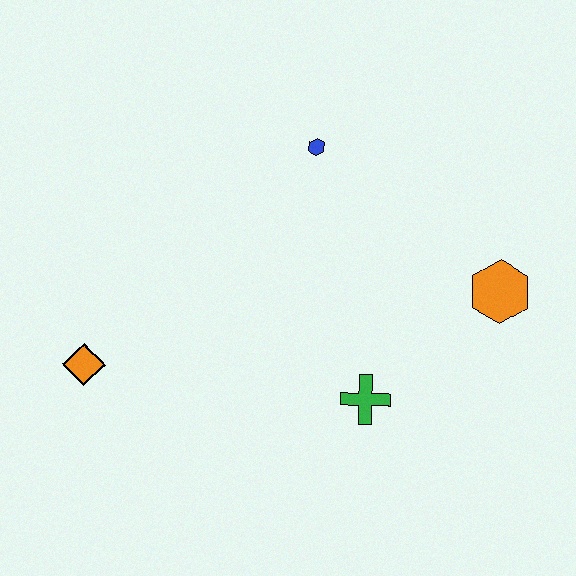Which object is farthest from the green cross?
The orange diamond is farthest from the green cross.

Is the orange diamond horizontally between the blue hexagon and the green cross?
No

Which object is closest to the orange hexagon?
The green cross is closest to the orange hexagon.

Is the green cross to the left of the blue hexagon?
No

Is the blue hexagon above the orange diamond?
Yes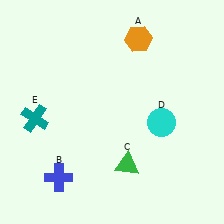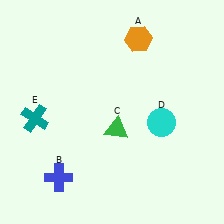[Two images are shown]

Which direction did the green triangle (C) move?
The green triangle (C) moved up.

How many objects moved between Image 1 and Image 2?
1 object moved between the two images.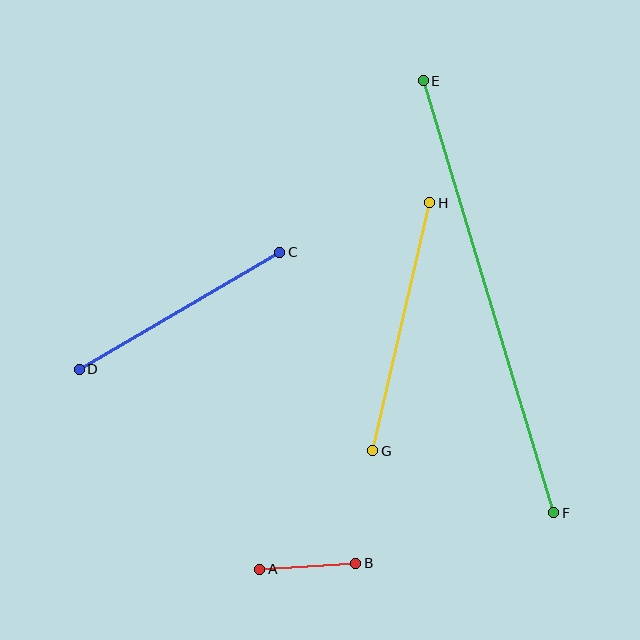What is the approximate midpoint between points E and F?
The midpoint is at approximately (489, 297) pixels.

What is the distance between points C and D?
The distance is approximately 232 pixels.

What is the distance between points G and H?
The distance is approximately 254 pixels.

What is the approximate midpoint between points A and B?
The midpoint is at approximately (308, 566) pixels.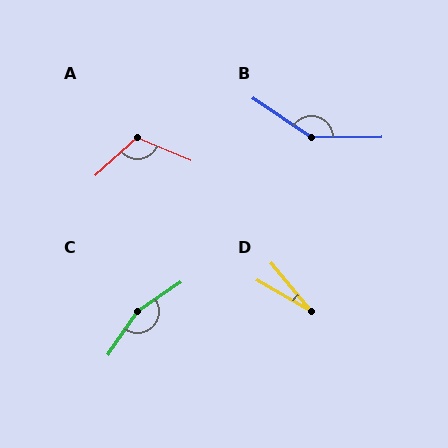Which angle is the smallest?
D, at approximately 21 degrees.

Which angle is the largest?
C, at approximately 159 degrees.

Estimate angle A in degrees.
Approximately 115 degrees.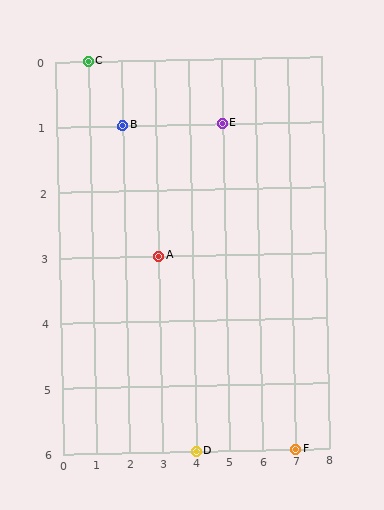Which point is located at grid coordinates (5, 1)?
Point E is at (5, 1).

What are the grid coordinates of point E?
Point E is at grid coordinates (5, 1).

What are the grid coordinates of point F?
Point F is at grid coordinates (7, 6).